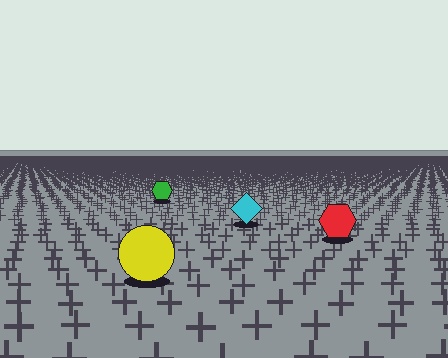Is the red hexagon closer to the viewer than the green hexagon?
Yes. The red hexagon is closer — you can tell from the texture gradient: the ground texture is coarser near it.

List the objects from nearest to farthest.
From nearest to farthest: the yellow circle, the red hexagon, the cyan diamond, the green hexagon.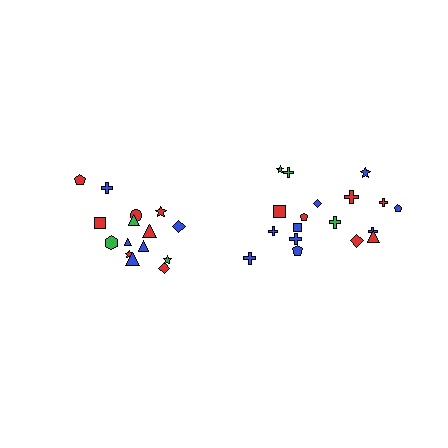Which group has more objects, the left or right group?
The right group.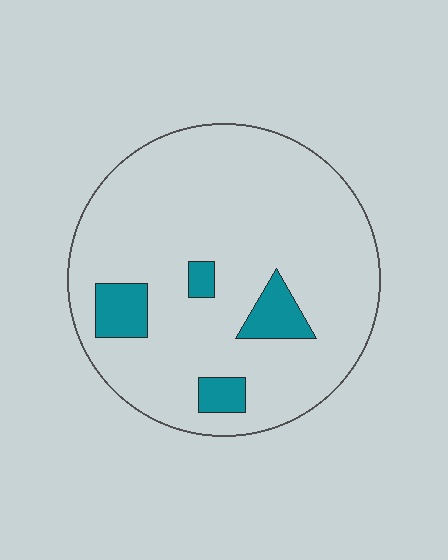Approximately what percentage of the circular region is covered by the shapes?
Approximately 10%.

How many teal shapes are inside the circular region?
4.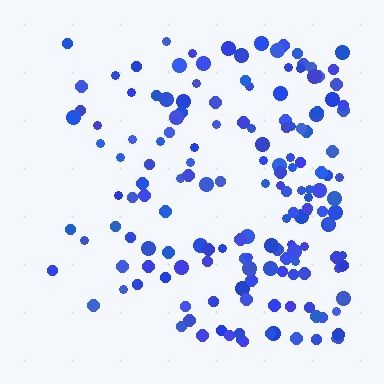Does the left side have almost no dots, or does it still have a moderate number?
Still a moderate number, just noticeably fewer than the right.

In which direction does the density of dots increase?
From left to right, with the right side densest.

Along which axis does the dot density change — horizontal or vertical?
Horizontal.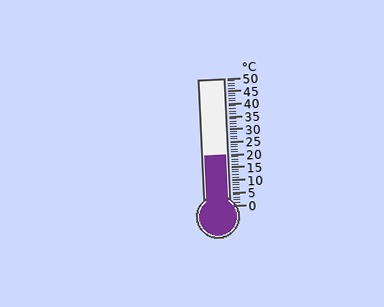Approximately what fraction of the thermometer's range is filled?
The thermometer is filled to approximately 40% of its range.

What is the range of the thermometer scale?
The thermometer scale ranges from 0°C to 50°C.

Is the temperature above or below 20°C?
The temperature is at 20°C.